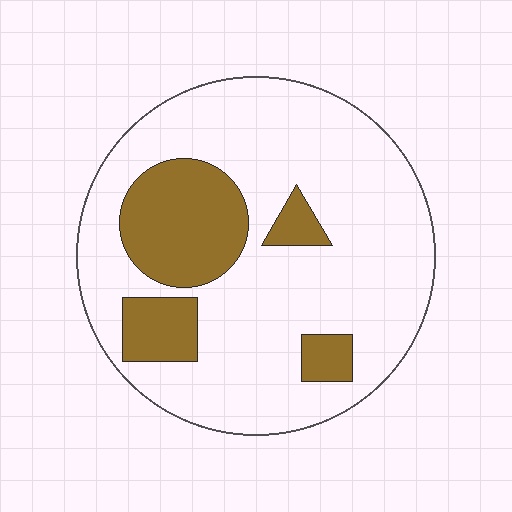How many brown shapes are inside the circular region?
4.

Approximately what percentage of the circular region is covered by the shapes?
Approximately 25%.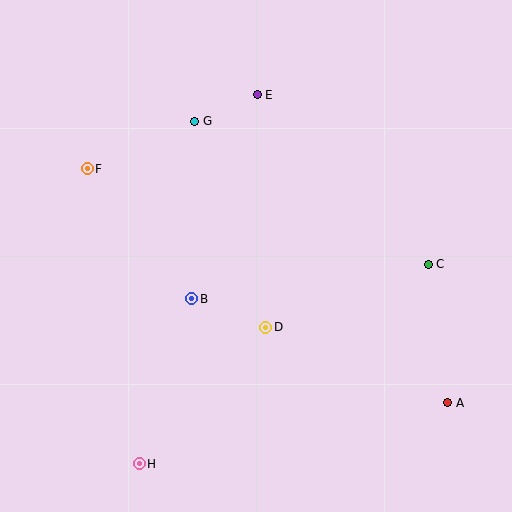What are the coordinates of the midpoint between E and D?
The midpoint between E and D is at (262, 211).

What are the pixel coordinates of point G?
Point G is at (195, 121).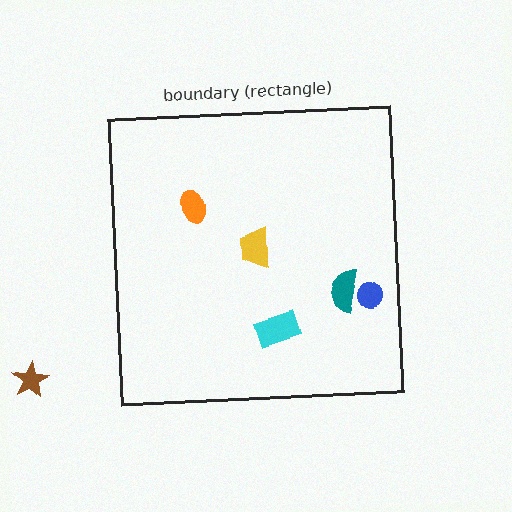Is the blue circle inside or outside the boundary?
Inside.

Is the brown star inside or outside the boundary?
Outside.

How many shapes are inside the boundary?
5 inside, 1 outside.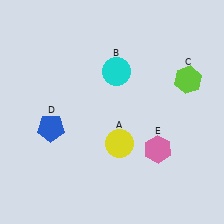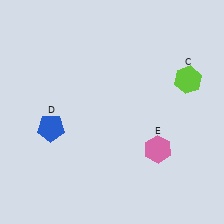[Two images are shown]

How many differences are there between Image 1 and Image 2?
There are 2 differences between the two images.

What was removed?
The cyan circle (B), the yellow circle (A) were removed in Image 2.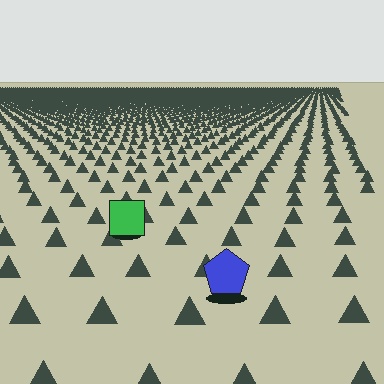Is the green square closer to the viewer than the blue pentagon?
No. The blue pentagon is closer — you can tell from the texture gradient: the ground texture is coarser near it.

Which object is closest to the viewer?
The blue pentagon is closest. The texture marks near it are larger and more spread out.